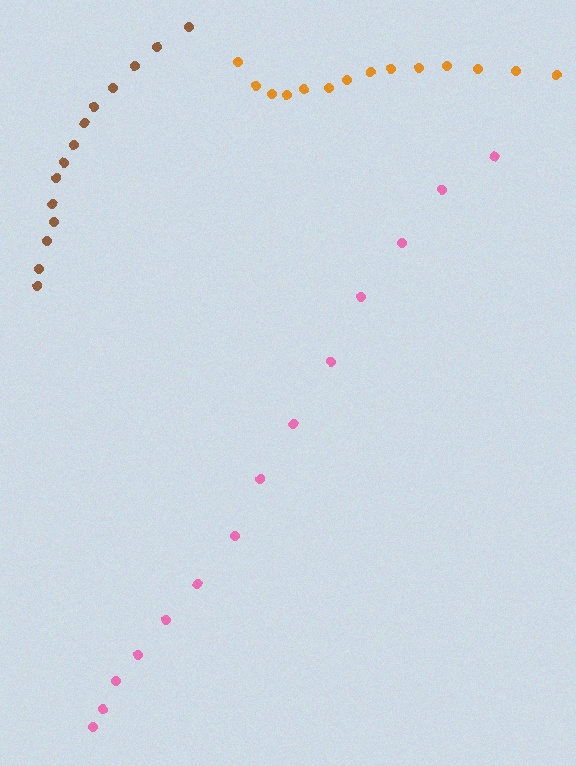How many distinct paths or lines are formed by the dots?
There are 3 distinct paths.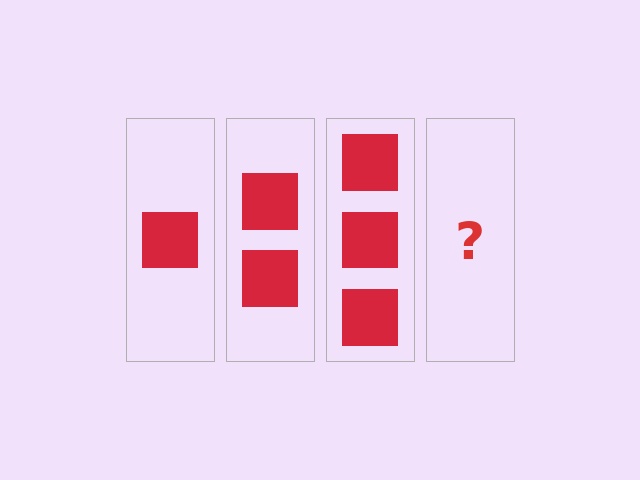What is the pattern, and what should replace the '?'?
The pattern is that each step adds one more square. The '?' should be 4 squares.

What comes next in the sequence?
The next element should be 4 squares.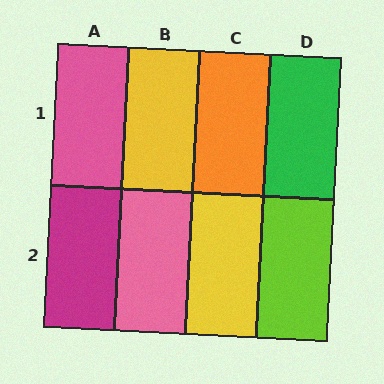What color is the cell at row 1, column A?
Pink.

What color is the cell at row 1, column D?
Green.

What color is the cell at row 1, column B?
Yellow.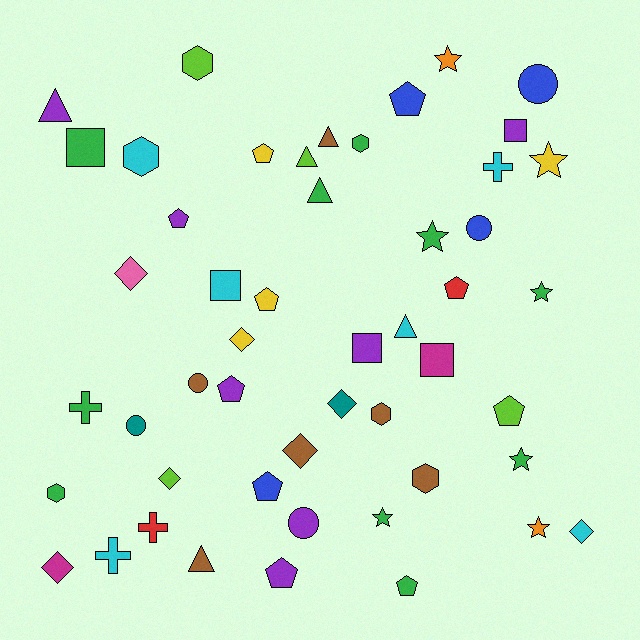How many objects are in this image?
There are 50 objects.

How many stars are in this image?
There are 7 stars.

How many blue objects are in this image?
There are 4 blue objects.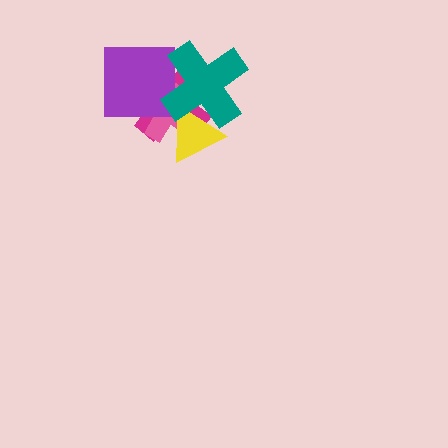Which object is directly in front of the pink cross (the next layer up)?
The yellow triangle is directly in front of the pink cross.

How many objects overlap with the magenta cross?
4 objects overlap with the magenta cross.